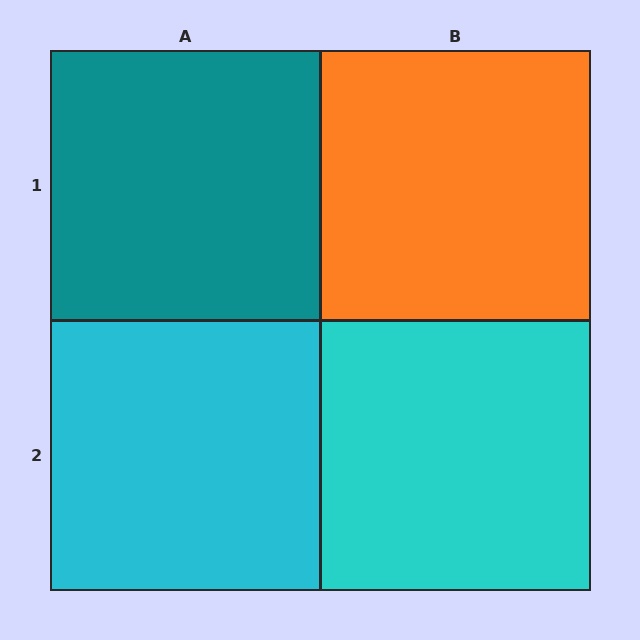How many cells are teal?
1 cell is teal.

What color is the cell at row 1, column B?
Orange.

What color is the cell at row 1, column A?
Teal.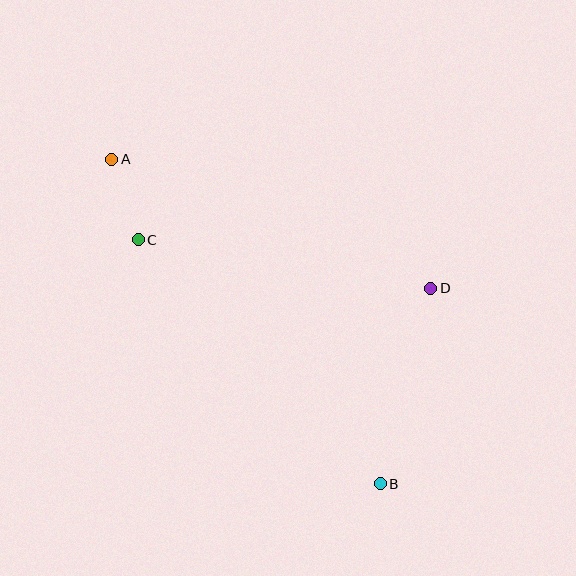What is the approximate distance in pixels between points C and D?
The distance between C and D is approximately 297 pixels.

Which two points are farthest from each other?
Points A and B are farthest from each other.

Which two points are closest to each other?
Points A and C are closest to each other.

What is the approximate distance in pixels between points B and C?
The distance between B and C is approximately 344 pixels.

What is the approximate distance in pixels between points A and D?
The distance between A and D is approximately 344 pixels.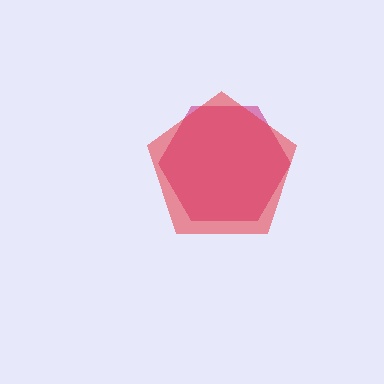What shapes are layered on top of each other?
The layered shapes are: a magenta hexagon, a red pentagon.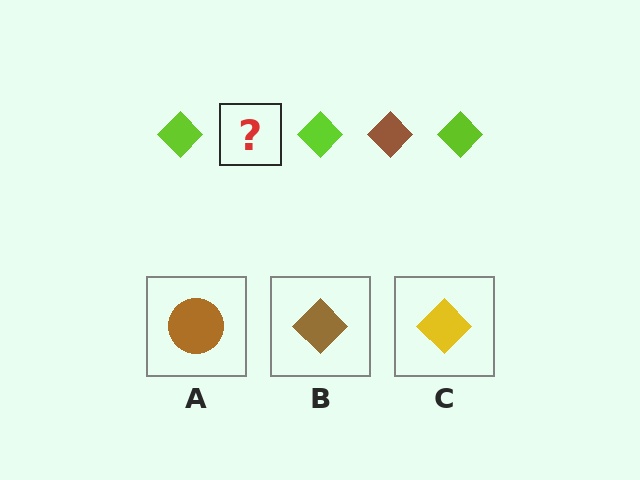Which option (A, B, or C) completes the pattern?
B.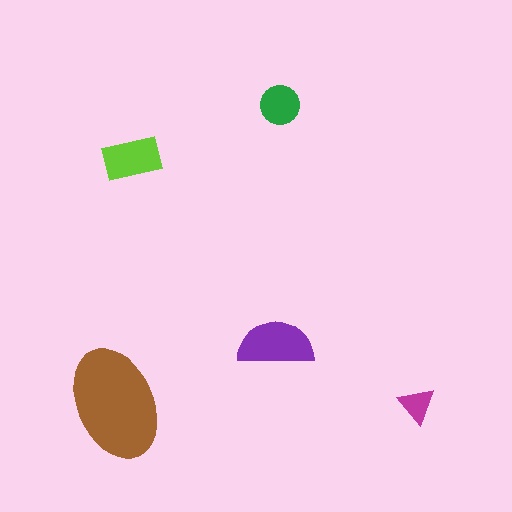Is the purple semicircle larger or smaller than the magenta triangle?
Larger.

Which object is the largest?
The brown ellipse.